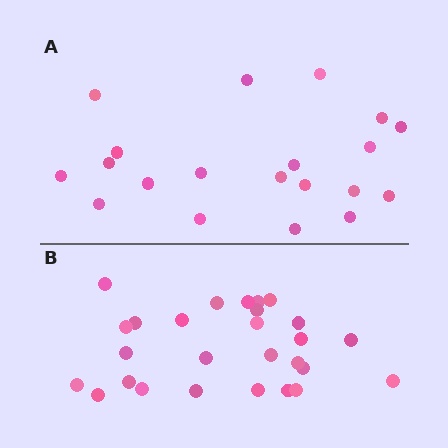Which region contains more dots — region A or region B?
Region B (the bottom region) has more dots.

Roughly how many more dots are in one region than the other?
Region B has roughly 8 or so more dots than region A.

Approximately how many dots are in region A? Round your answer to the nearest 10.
About 20 dots.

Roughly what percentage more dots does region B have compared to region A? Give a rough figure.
About 35% more.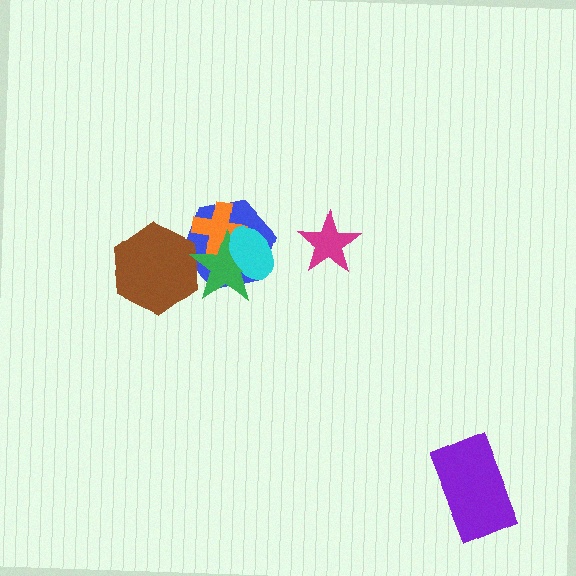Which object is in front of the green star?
The cyan ellipse is in front of the green star.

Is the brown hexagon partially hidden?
Yes, it is partially covered by another shape.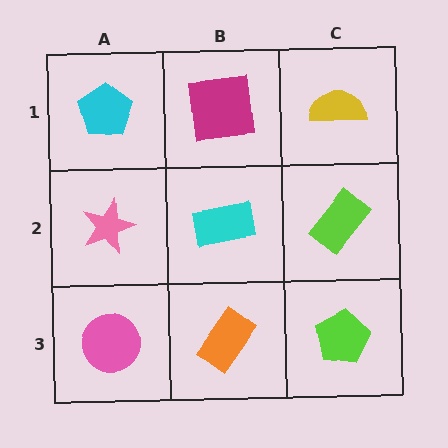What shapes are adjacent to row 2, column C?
A yellow semicircle (row 1, column C), a lime pentagon (row 3, column C), a cyan rectangle (row 2, column B).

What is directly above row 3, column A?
A pink star.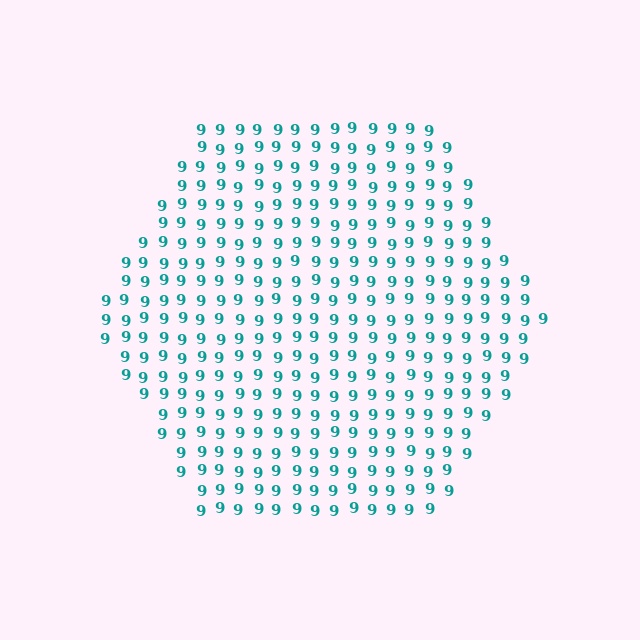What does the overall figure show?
The overall figure shows a hexagon.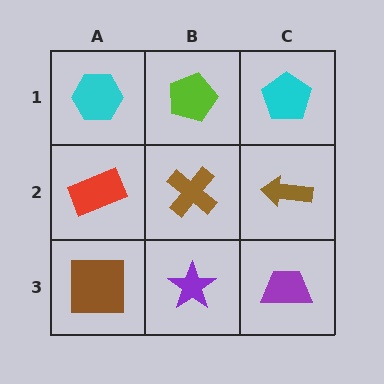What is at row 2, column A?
A red rectangle.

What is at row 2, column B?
A brown cross.